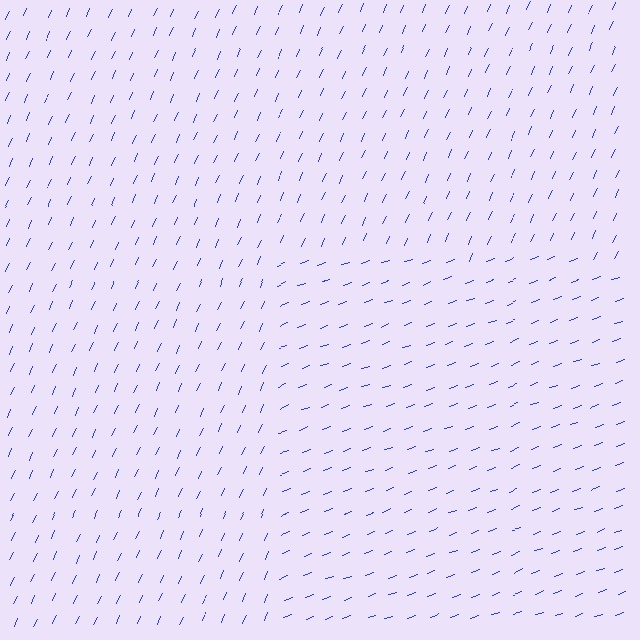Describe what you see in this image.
The image is filled with small blue line segments. A rectangle region in the image has lines oriented differently from the surrounding lines, creating a visible texture boundary.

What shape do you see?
I see a rectangle.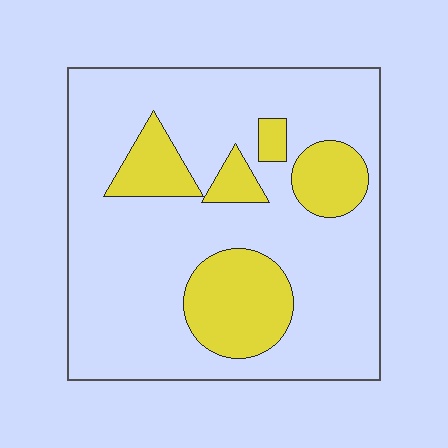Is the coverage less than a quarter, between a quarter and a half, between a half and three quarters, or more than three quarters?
Less than a quarter.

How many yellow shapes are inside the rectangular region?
5.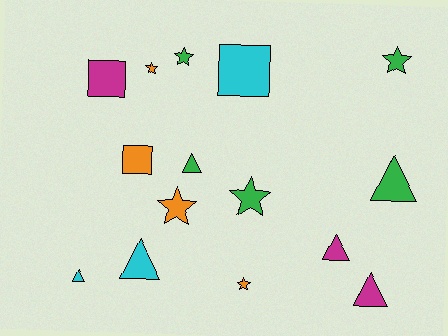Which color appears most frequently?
Green, with 5 objects.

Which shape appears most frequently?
Triangle, with 6 objects.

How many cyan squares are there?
There is 1 cyan square.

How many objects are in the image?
There are 15 objects.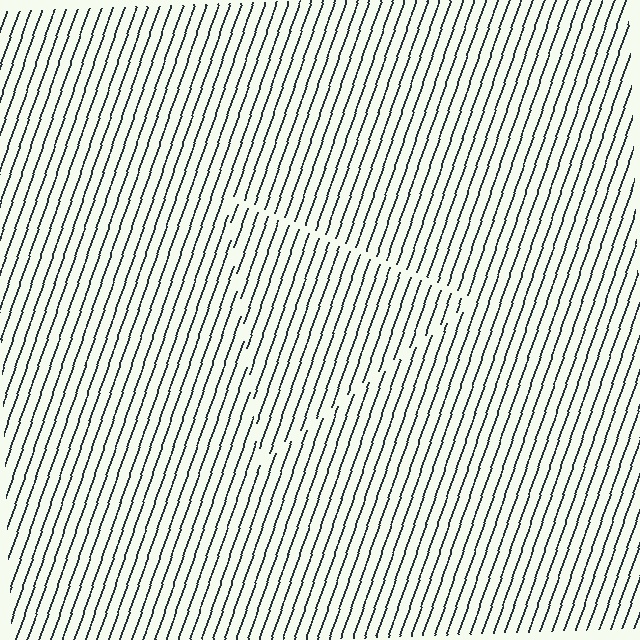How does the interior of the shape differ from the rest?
The interior of the shape contains the same grating, shifted by half a period — the contour is defined by the phase discontinuity where line-ends from the inner and outer gratings abut.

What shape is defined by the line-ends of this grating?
An illusory triangle. The interior of the shape contains the same grating, shifted by half a period — the contour is defined by the phase discontinuity where line-ends from the inner and outer gratings abut.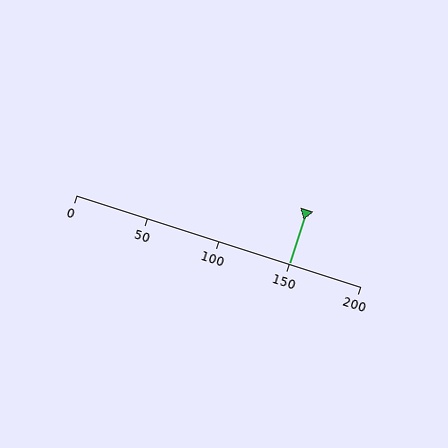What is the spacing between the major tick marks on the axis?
The major ticks are spaced 50 apart.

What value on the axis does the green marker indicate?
The marker indicates approximately 150.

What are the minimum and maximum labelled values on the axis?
The axis runs from 0 to 200.